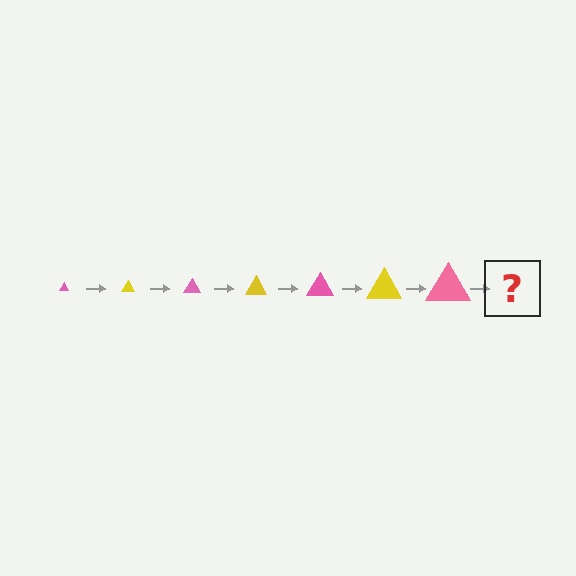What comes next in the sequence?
The next element should be a yellow triangle, larger than the previous one.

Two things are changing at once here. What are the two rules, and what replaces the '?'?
The two rules are that the triangle grows larger each step and the color cycles through pink and yellow. The '?' should be a yellow triangle, larger than the previous one.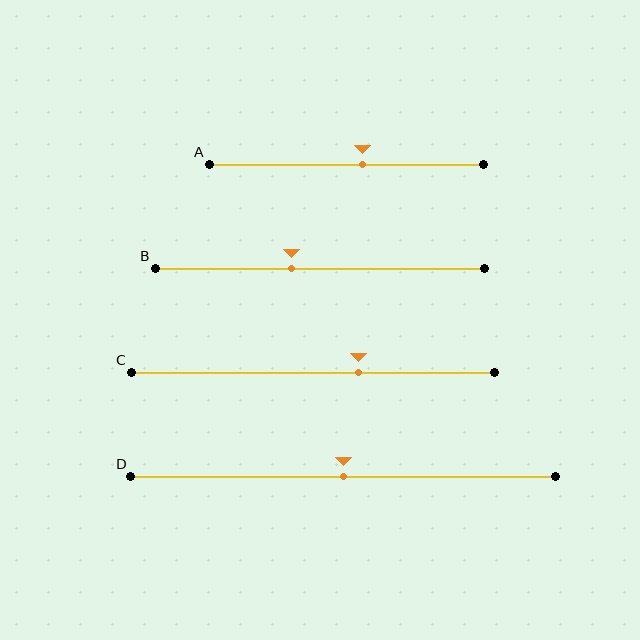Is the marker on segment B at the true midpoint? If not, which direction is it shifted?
No, the marker on segment B is shifted to the left by about 9% of the segment length.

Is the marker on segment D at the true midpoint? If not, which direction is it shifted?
Yes, the marker on segment D is at the true midpoint.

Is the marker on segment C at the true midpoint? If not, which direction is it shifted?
No, the marker on segment C is shifted to the right by about 13% of the segment length.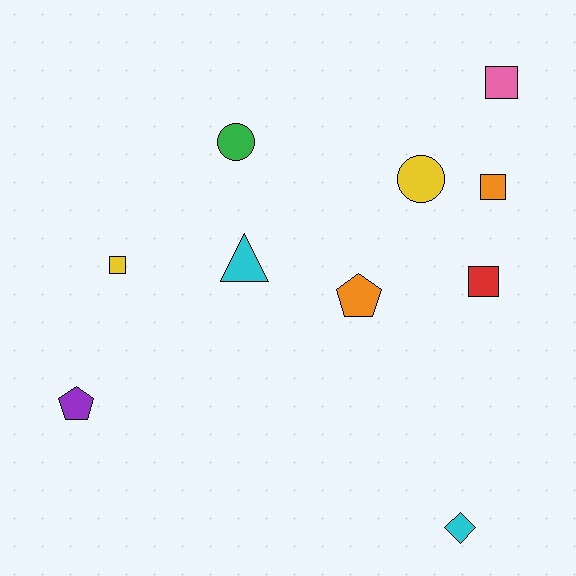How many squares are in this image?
There are 4 squares.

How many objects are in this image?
There are 10 objects.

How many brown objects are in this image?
There are no brown objects.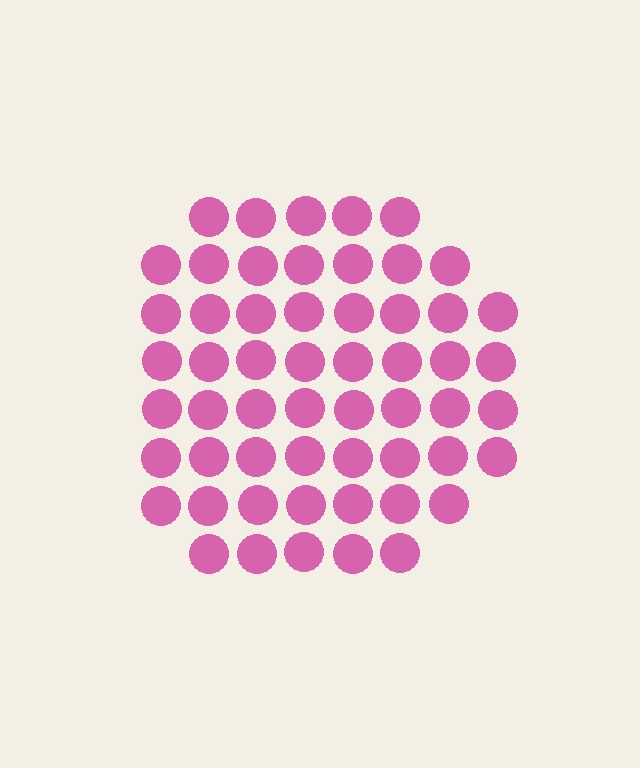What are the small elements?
The small elements are circles.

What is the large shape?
The large shape is a circle.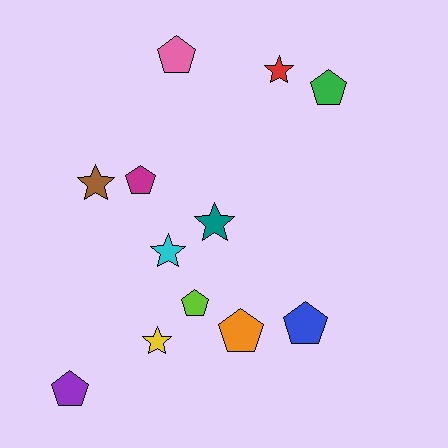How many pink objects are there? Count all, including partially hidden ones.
There is 1 pink object.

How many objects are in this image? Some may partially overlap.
There are 12 objects.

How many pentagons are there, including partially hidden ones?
There are 7 pentagons.